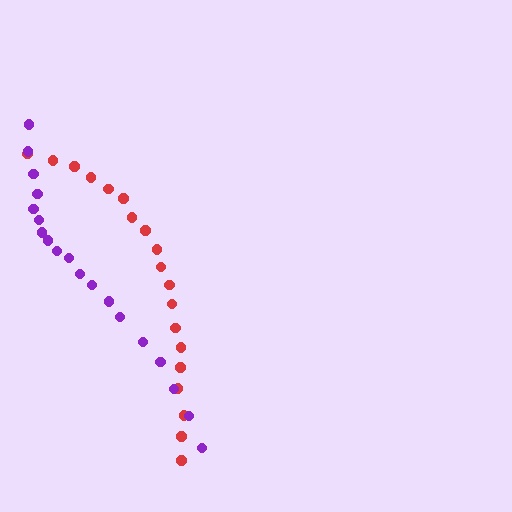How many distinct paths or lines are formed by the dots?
There are 2 distinct paths.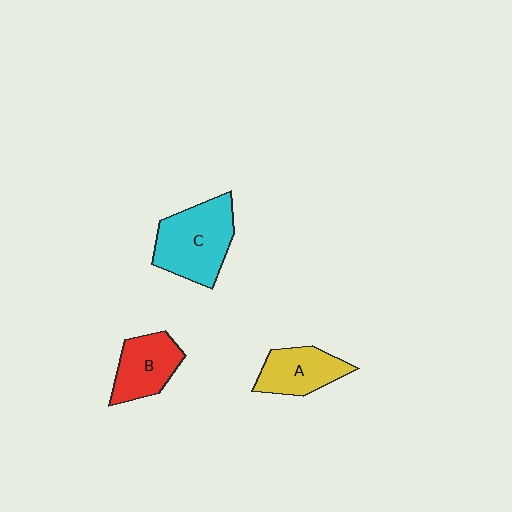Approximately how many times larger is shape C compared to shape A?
Approximately 1.5 times.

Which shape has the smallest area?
Shape A (yellow).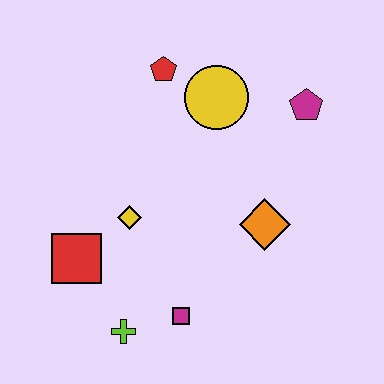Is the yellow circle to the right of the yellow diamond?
Yes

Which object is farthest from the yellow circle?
The lime cross is farthest from the yellow circle.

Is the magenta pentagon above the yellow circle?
No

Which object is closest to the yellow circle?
The red pentagon is closest to the yellow circle.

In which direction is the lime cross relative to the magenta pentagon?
The lime cross is below the magenta pentagon.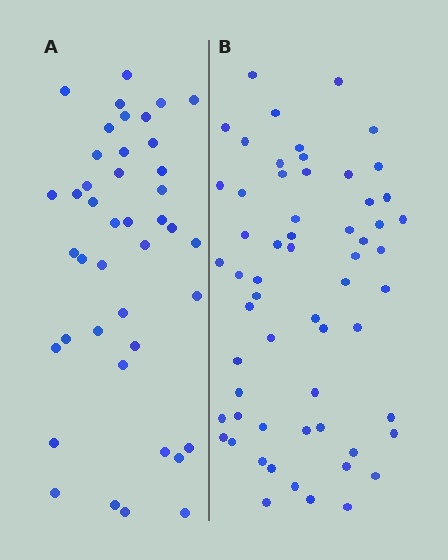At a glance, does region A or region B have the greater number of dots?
Region B (the right region) has more dots.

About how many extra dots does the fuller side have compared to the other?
Region B has approximately 20 more dots than region A.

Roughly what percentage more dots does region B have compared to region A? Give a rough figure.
About 45% more.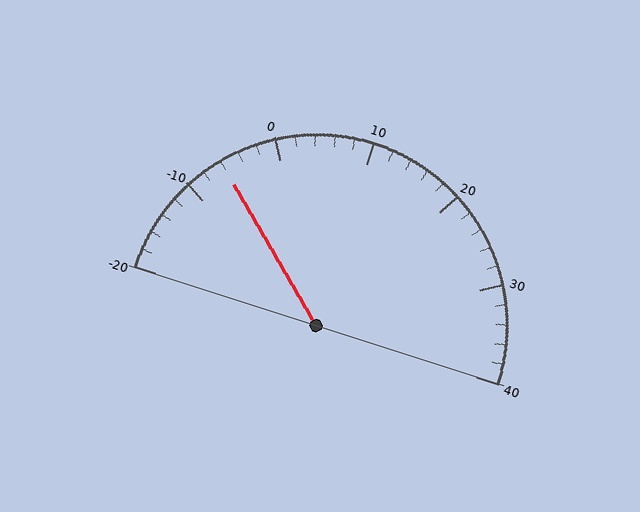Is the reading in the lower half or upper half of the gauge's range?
The reading is in the lower half of the range (-20 to 40).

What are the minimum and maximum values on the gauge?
The gauge ranges from -20 to 40.